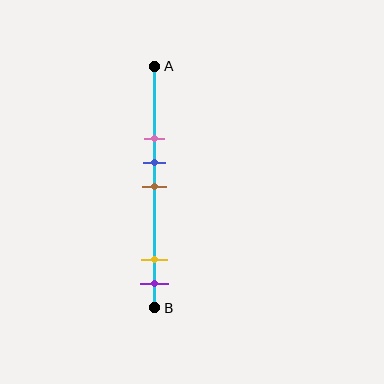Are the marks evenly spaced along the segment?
No, the marks are not evenly spaced.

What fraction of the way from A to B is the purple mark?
The purple mark is approximately 90% (0.9) of the way from A to B.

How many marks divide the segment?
There are 5 marks dividing the segment.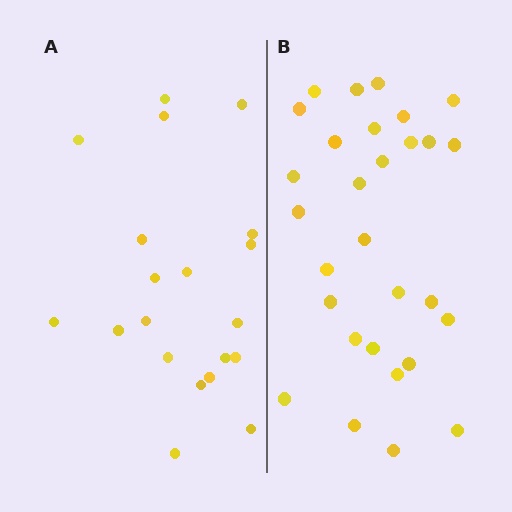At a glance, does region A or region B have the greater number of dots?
Region B (the right region) has more dots.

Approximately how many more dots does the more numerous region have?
Region B has roughly 8 or so more dots than region A.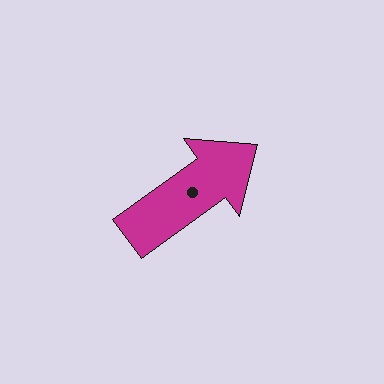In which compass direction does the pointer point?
Northeast.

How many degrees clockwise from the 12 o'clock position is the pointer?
Approximately 54 degrees.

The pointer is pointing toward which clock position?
Roughly 2 o'clock.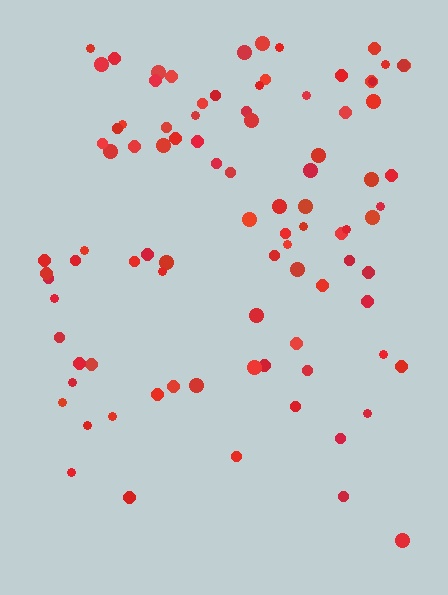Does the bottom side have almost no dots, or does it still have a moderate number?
Still a moderate number, just noticeably fewer than the top.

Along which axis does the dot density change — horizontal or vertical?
Vertical.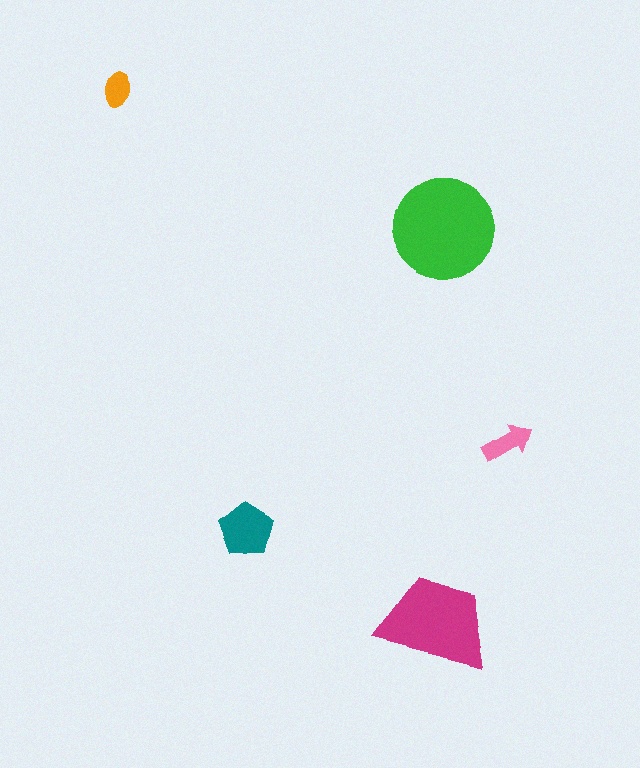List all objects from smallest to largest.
The orange ellipse, the pink arrow, the teal pentagon, the magenta trapezoid, the green circle.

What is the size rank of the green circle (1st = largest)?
1st.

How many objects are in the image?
There are 5 objects in the image.